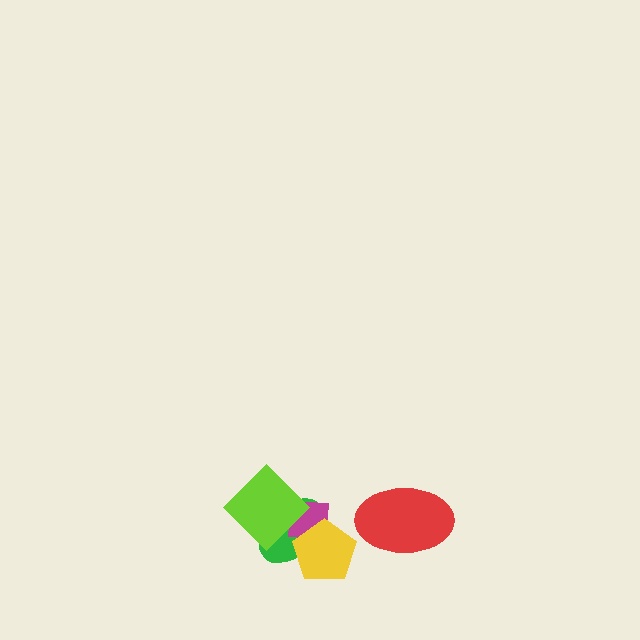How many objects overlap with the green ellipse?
3 objects overlap with the green ellipse.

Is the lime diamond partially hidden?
No, no other shape covers it.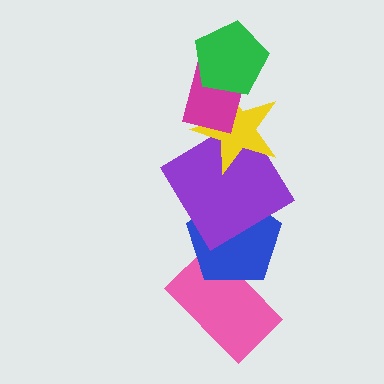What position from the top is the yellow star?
The yellow star is 3rd from the top.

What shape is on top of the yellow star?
The magenta rectangle is on top of the yellow star.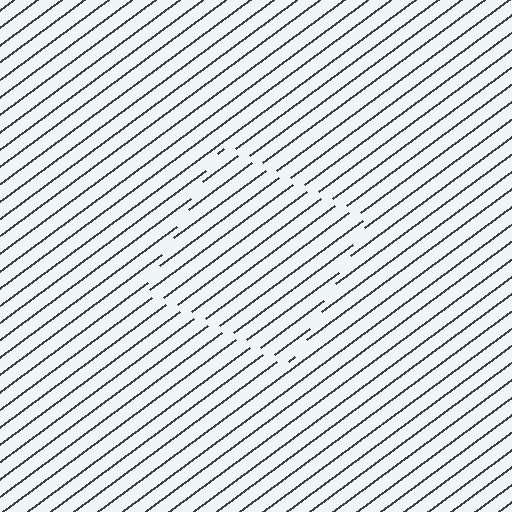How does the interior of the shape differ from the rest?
The interior of the shape contains the same grating, shifted by half a period — the contour is defined by the phase discontinuity where line-ends from the inner and outer gratings abut.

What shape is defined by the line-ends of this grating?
An illusory square. The interior of the shape contains the same grating, shifted by half a period — the contour is defined by the phase discontinuity where line-ends from the inner and outer gratings abut.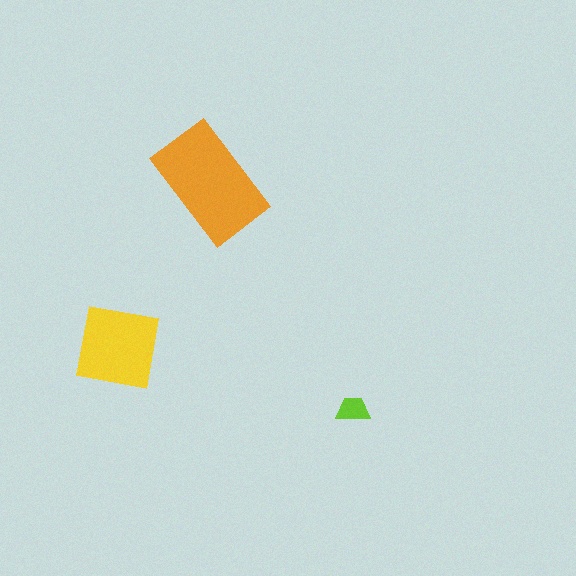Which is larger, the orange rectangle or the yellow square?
The orange rectangle.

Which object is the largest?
The orange rectangle.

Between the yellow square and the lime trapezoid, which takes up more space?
The yellow square.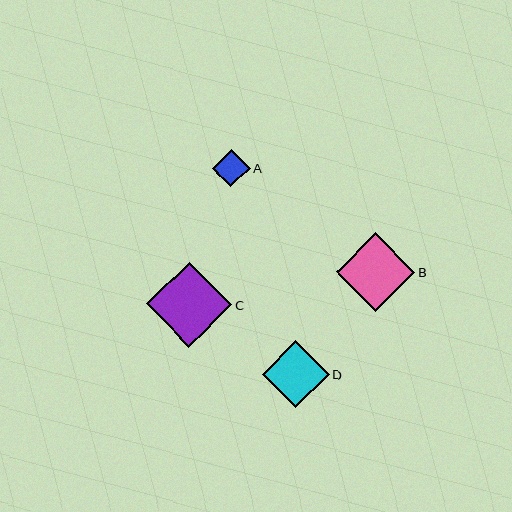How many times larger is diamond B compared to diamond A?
Diamond B is approximately 2.1 times the size of diamond A.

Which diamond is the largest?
Diamond C is the largest with a size of approximately 85 pixels.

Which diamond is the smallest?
Diamond A is the smallest with a size of approximately 38 pixels.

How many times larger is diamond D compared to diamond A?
Diamond D is approximately 1.8 times the size of diamond A.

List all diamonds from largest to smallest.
From largest to smallest: C, B, D, A.